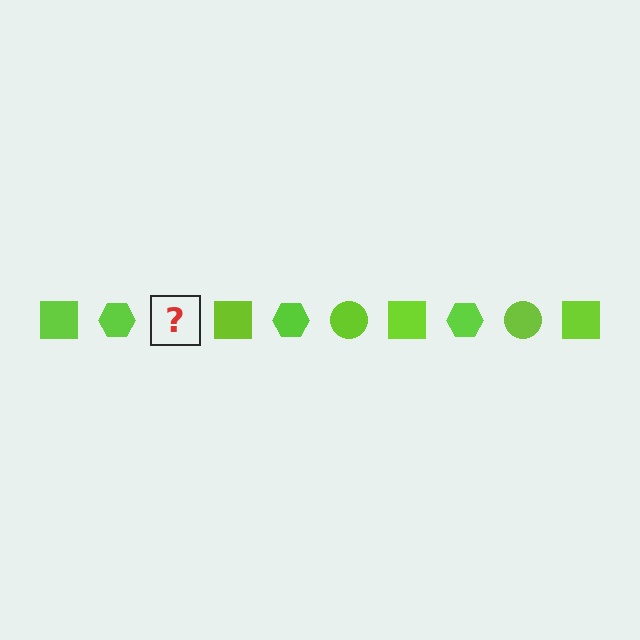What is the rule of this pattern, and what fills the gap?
The rule is that the pattern cycles through square, hexagon, circle shapes in lime. The gap should be filled with a lime circle.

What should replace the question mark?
The question mark should be replaced with a lime circle.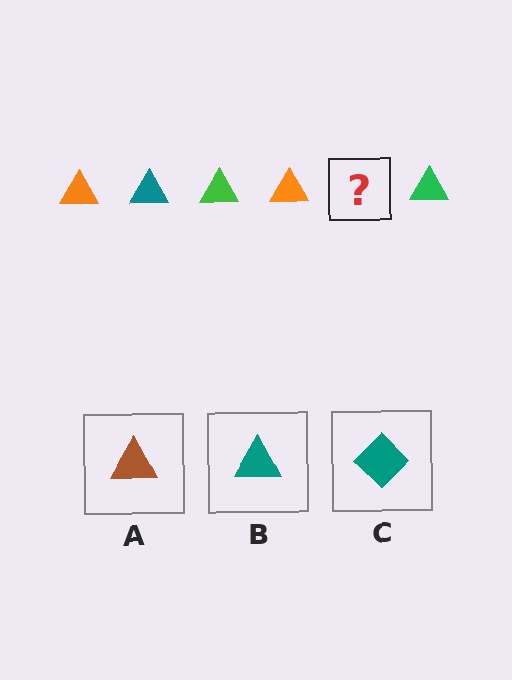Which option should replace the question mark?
Option B.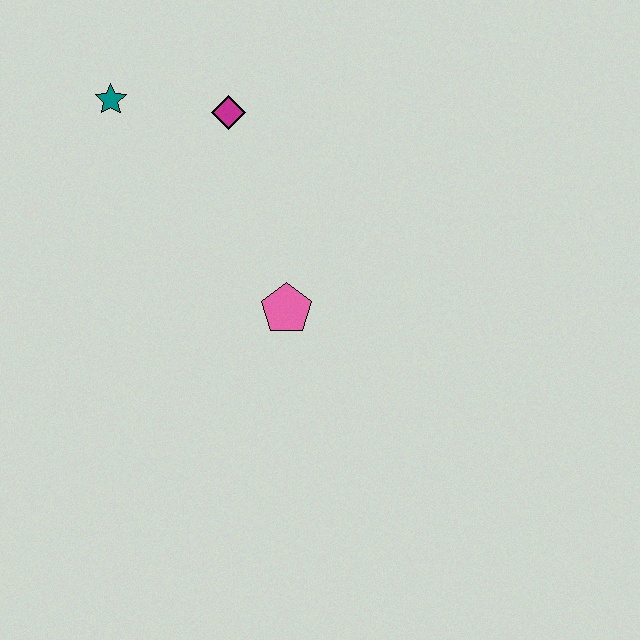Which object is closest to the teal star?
The magenta diamond is closest to the teal star.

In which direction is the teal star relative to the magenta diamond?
The teal star is to the left of the magenta diamond.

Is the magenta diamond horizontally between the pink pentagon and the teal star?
Yes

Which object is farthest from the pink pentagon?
The teal star is farthest from the pink pentagon.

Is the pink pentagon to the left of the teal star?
No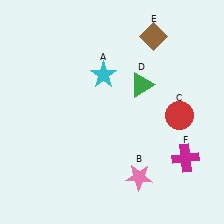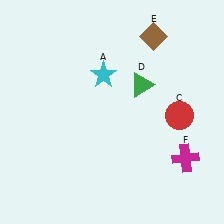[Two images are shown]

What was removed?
The pink star (B) was removed in Image 2.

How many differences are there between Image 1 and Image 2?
There is 1 difference between the two images.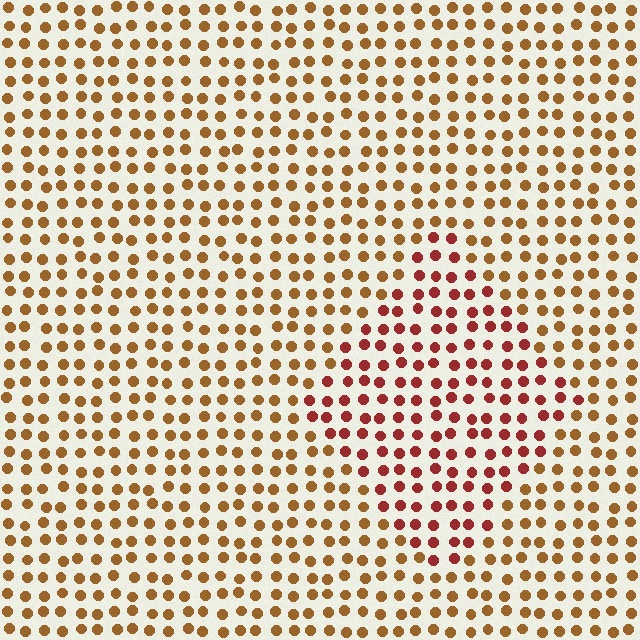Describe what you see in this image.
The image is filled with small brown elements in a uniform arrangement. A diamond-shaped region is visible where the elements are tinted to a slightly different hue, forming a subtle color boundary.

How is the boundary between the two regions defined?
The boundary is defined purely by a slight shift in hue (about 33 degrees). Spacing, size, and orientation are identical on both sides.